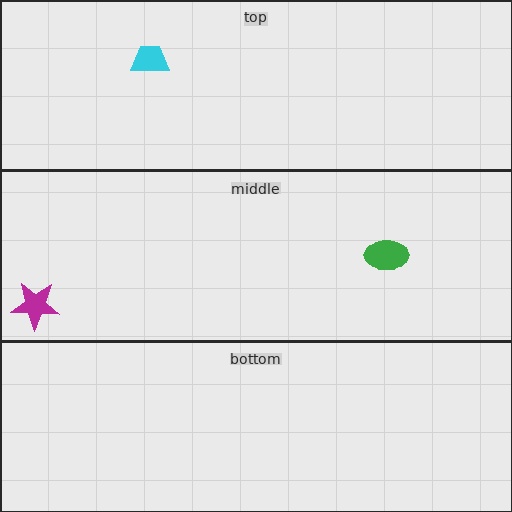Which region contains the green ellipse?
The middle region.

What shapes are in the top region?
The cyan trapezoid.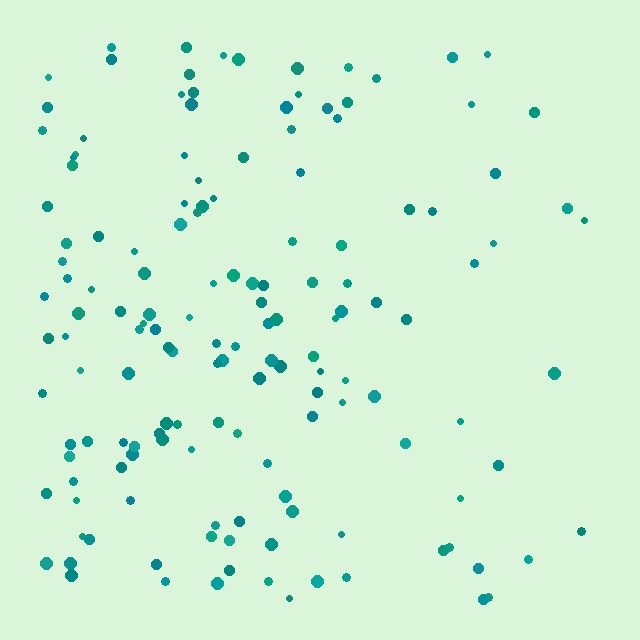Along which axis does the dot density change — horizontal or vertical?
Horizontal.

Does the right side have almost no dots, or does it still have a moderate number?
Still a moderate number, just noticeably fewer than the left.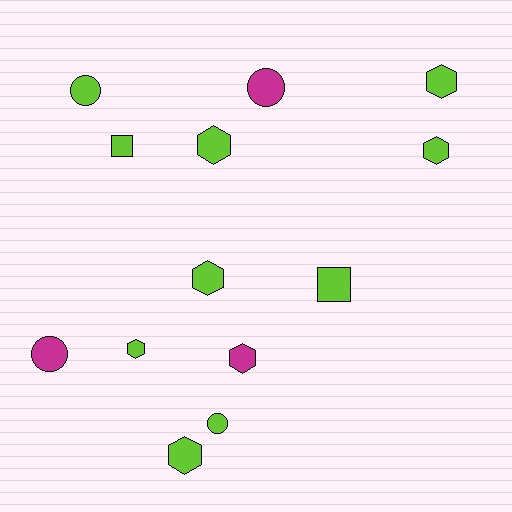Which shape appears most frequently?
Hexagon, with 7 objects.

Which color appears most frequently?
Lime, with 10 objects.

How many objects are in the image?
There are 13 objects.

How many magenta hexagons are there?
There is 1 magenta hexagon.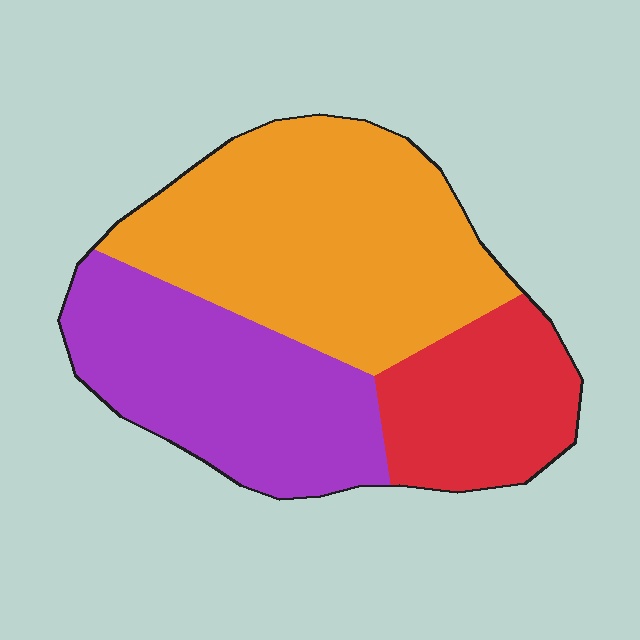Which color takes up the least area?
Red, at roughly 20%.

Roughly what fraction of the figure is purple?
Purple covers around 35% of the figure.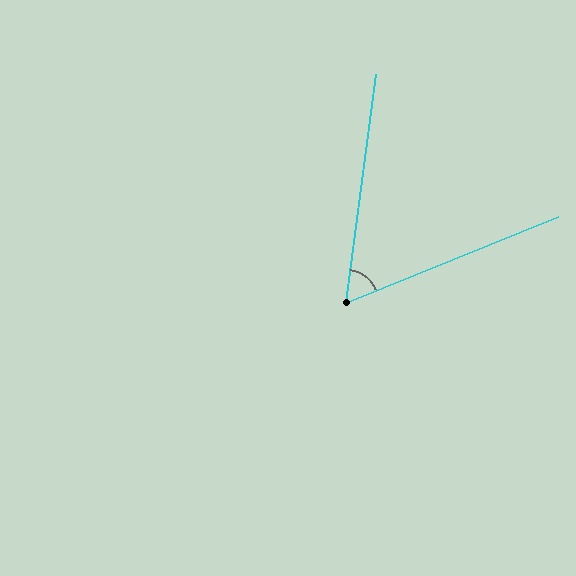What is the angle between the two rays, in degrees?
Approximately 60 degrees.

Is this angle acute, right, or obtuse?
It is acute.